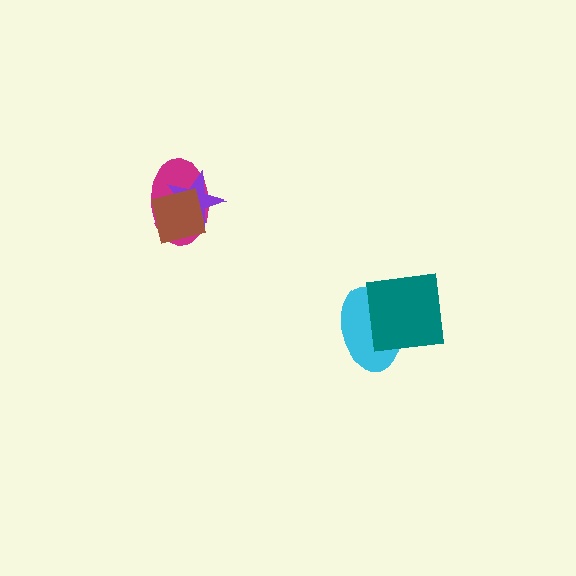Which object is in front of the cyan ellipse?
The teal square is in front of the cyan ellipse.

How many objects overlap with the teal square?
1 object overlaps with the teal square.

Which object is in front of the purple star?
The brown square is in front of the purple star.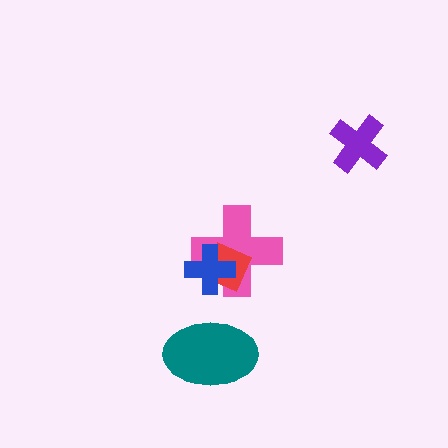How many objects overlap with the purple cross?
0 objects overlap with the purple cross.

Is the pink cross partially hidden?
Yes, it is partially covered by another shape.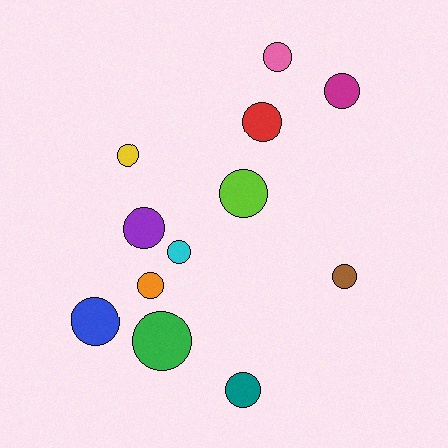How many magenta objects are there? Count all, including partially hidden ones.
There is 1 magenta object.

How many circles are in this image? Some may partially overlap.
There are 12 circles.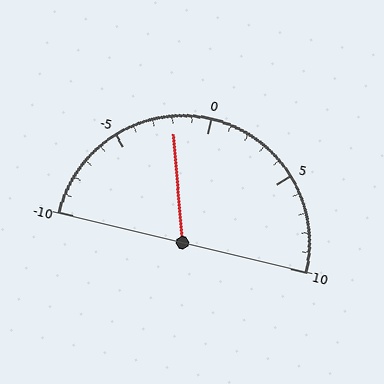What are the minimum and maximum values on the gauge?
The gauge ranges from -10 to 10.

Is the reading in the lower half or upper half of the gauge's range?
The reading is in the lower half of the range (-10 to 10).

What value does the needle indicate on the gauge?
The needle indicates approximately -2.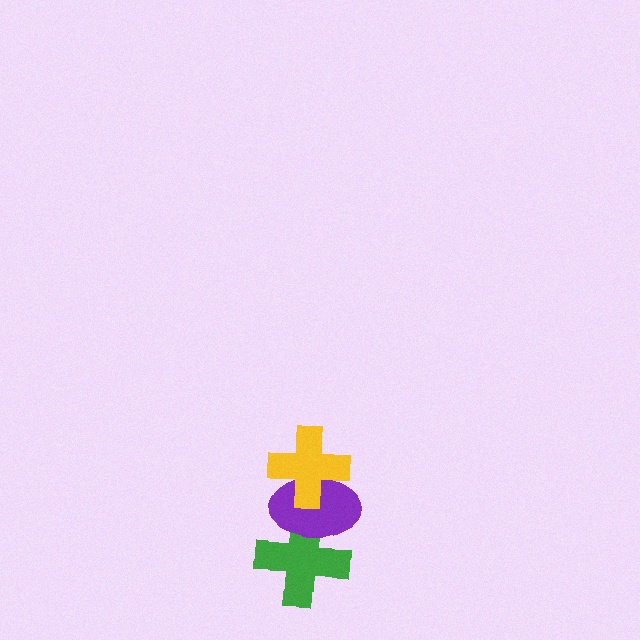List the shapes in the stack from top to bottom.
From top to bottom: the yellow cross, the purple ellipse, the green cross.